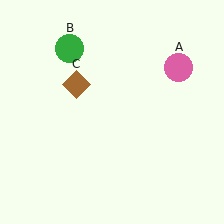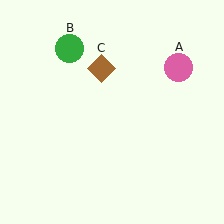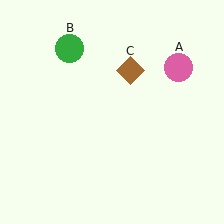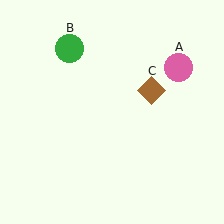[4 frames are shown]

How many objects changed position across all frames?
1 object changed position: brown diamond (object C).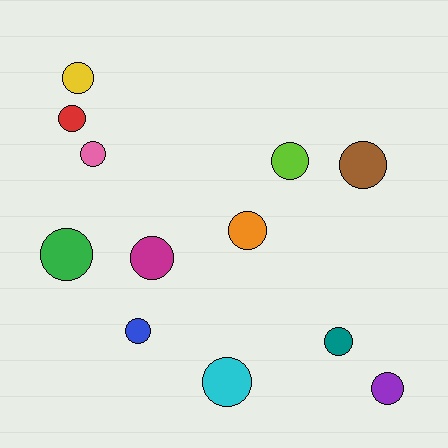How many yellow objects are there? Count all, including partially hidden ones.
There is 1 yellow object.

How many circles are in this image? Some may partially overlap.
There are 12 circles.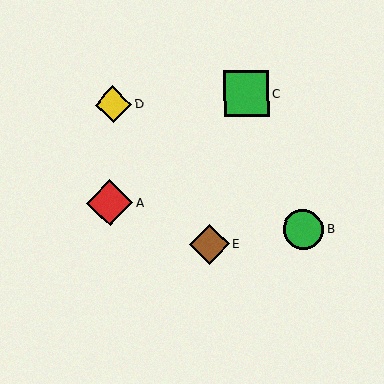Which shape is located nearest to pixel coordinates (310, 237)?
The green circle (labeled B) at (303, 229) is nearest to that location.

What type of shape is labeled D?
Shape D is a yellow diamond.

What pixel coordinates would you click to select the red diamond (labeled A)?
Click at (110, 203) to select the red diamond A.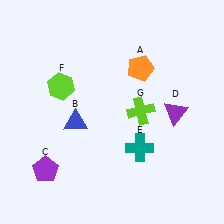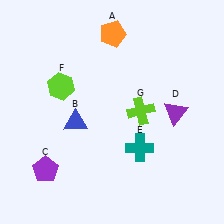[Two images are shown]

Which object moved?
The orange pentagon (A) moved up.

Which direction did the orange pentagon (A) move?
The orange pentagon (A) moved up.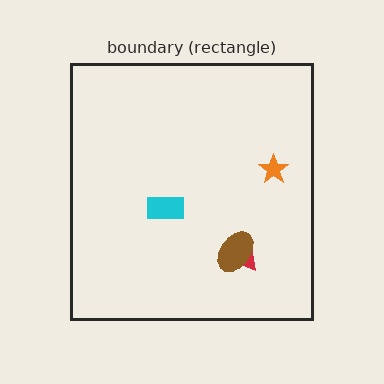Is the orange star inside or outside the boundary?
Inside.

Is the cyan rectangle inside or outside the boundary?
Inside.